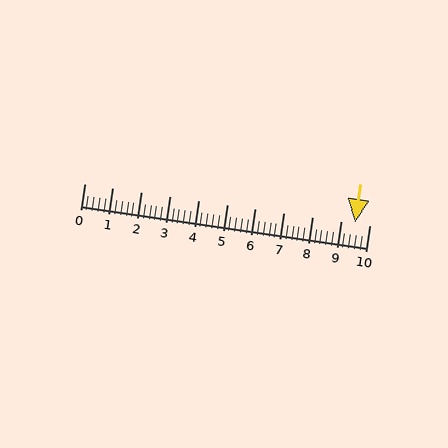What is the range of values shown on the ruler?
The ruler shows values from 0 to 10.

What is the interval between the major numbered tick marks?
The major tick marks are spaced 1 units apart.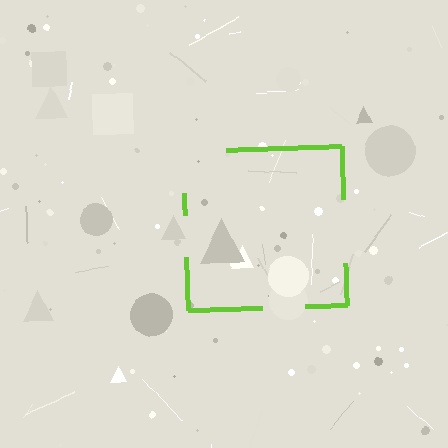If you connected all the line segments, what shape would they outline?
They would outline a square.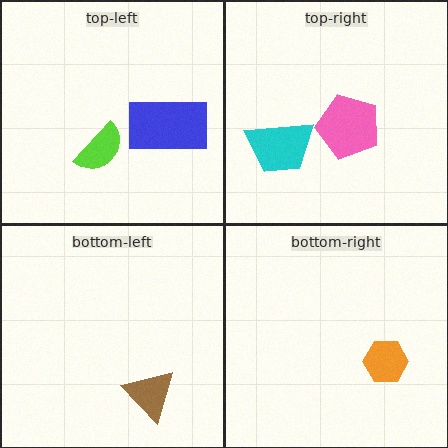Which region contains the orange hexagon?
The bottom-right region.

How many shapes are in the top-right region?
2.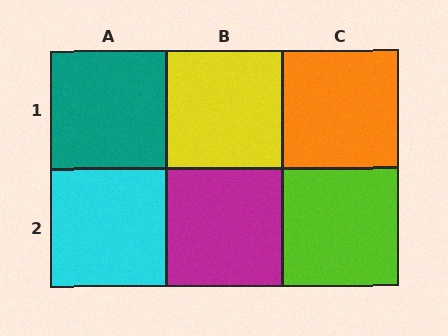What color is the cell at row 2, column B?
Magenta.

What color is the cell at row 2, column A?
Cyan.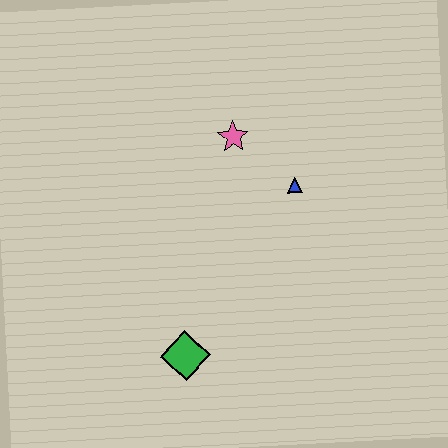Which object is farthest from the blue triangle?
The green diamond is farthest from the blue triangle.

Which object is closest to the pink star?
The blue triangle is closest to the pink star.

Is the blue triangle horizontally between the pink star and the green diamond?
No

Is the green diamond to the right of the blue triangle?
No